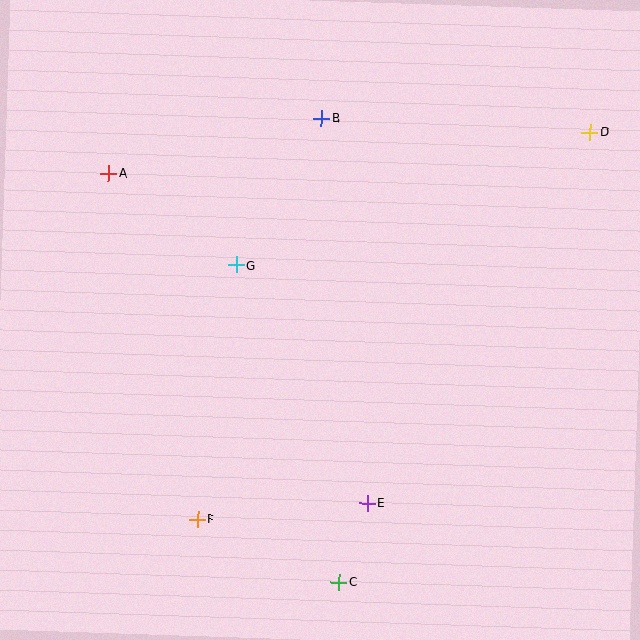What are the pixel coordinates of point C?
Point C is at (339, 582).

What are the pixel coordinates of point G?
Point G is at (236, 265).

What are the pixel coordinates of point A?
Point A is at (108, 173).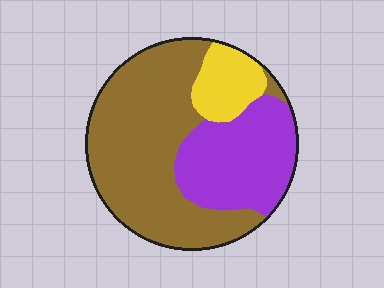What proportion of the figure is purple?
Purple takes up about one third (1/3) of the figure.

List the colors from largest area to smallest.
From largest to smallest: brown, purple, yellow.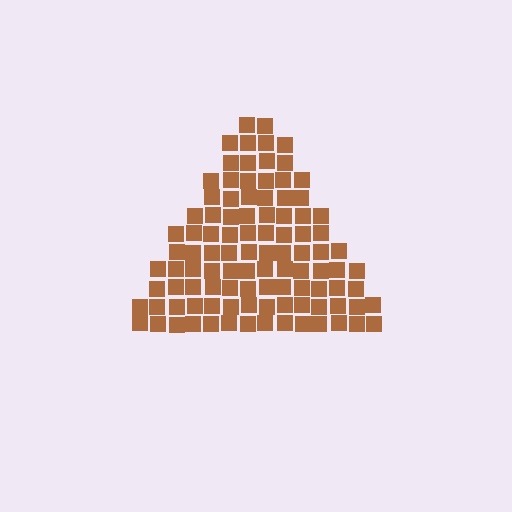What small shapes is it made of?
It is made of small squares.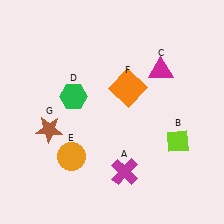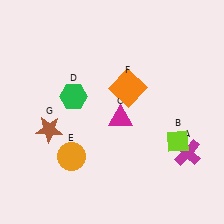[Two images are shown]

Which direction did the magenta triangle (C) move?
The magenta triangle (C) moved down.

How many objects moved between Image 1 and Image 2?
2 objects moved between the two images.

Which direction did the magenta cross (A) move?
The magenta cross (A) moved right.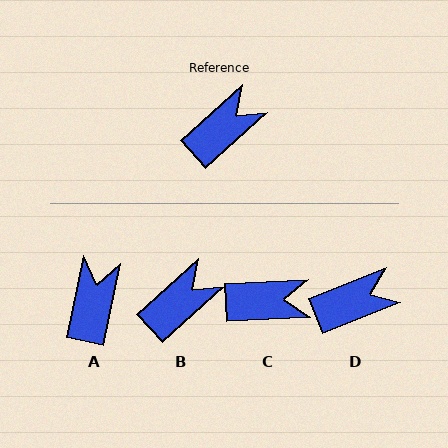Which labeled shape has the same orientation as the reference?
B.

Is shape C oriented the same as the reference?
No, it is off by about 39 degrees.